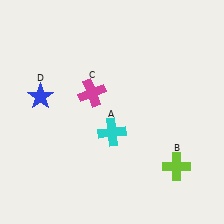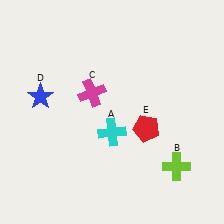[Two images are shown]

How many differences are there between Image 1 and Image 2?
There is 1 difference between the two images.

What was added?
A red pentagon (E) was added in Image 2.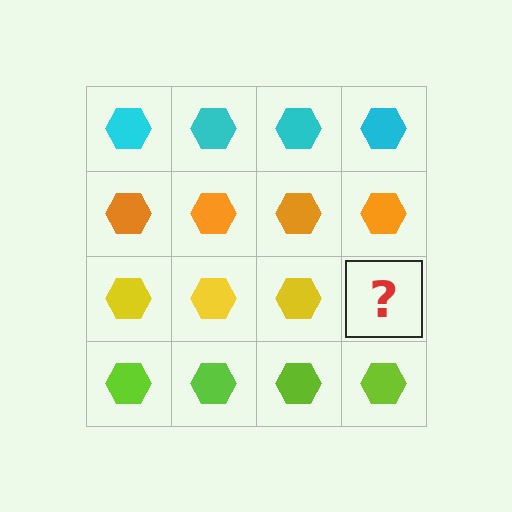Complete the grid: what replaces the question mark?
The question mark should be replaced with a yellow hexagon.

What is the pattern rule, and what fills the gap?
The rule is that each row has a consistent color. The gap should be filled with a yellow hexagon.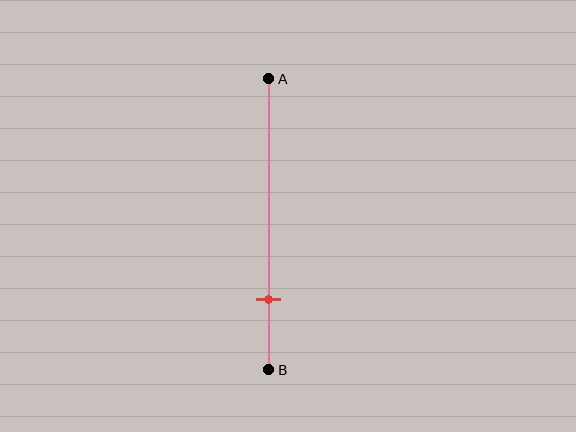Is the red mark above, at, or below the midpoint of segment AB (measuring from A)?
The red mark is below the midpoint of segment AB.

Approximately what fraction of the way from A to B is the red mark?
The red mark is approximately 75% of the way from A to B.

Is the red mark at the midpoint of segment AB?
No, the mark is at about 75% from A, not at the 50% midpoint.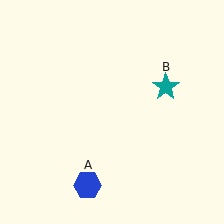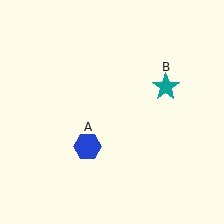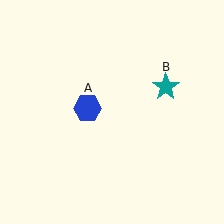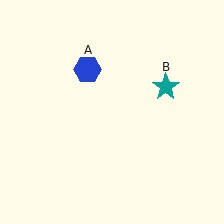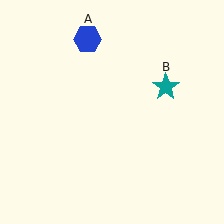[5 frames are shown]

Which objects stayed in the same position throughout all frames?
Teal star (object B) remained stationary.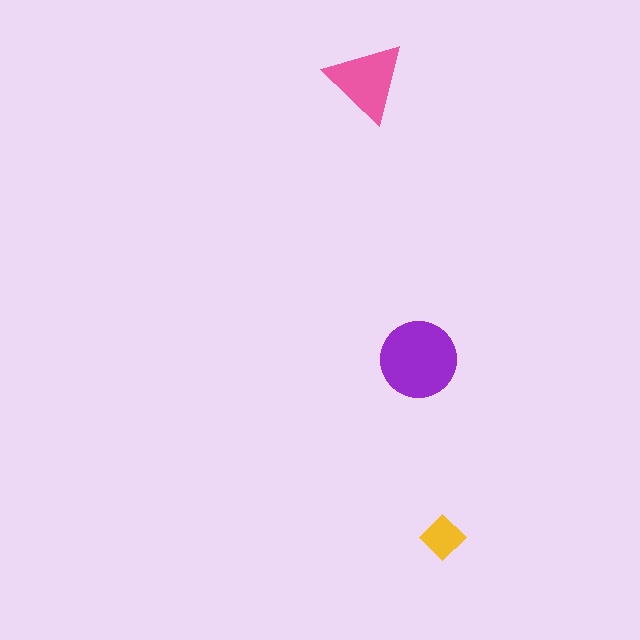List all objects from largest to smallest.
The purple circle, the pink triangle, the yellow diamond.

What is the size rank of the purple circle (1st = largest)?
1st.